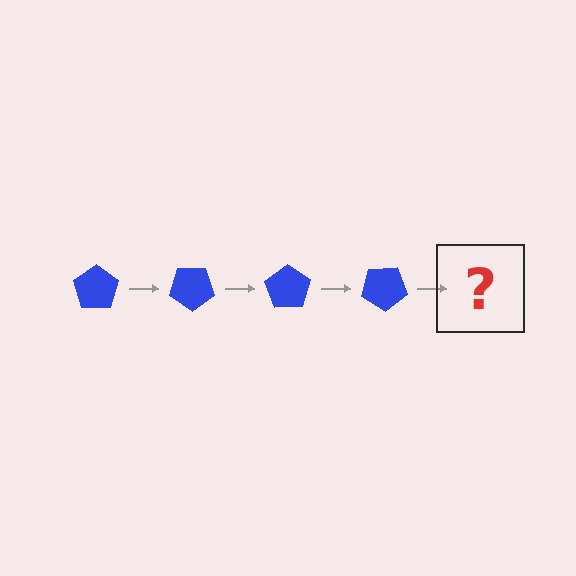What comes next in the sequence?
The next element should be a blue pentagon rotated 140 degrees.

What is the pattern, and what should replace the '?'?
The pattern is that the pentagon rotates 35 degrees each step. The '?' should be a blue pentagon rotated 140 degrees.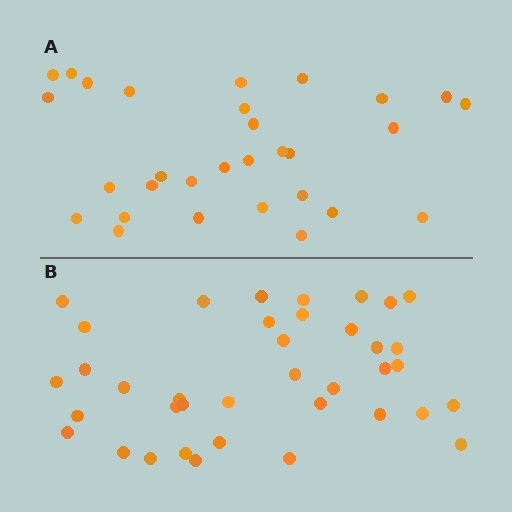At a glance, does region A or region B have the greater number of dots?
Region B (the bottom region) has more dots.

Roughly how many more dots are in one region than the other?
Region B has roughly 8 or so more dots than region A.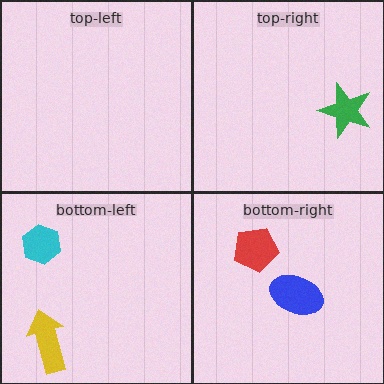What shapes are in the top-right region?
The green star.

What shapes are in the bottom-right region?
The red pentagon, the blue ellipse.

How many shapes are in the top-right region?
1.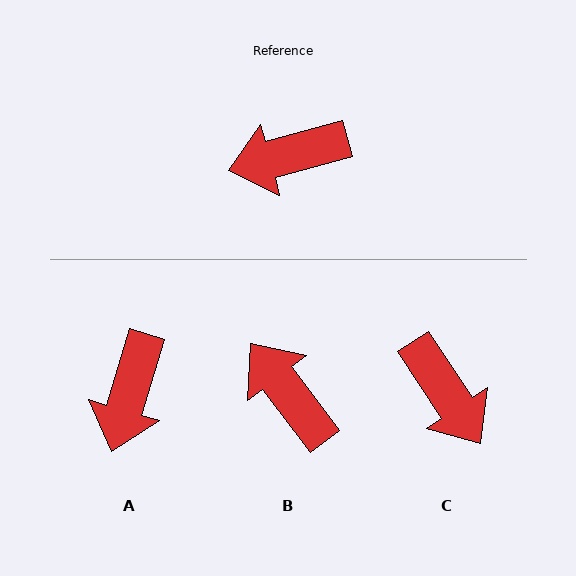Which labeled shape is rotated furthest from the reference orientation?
C, about 108 degrees away.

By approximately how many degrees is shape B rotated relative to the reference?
Approximately 68 degrees clockwise.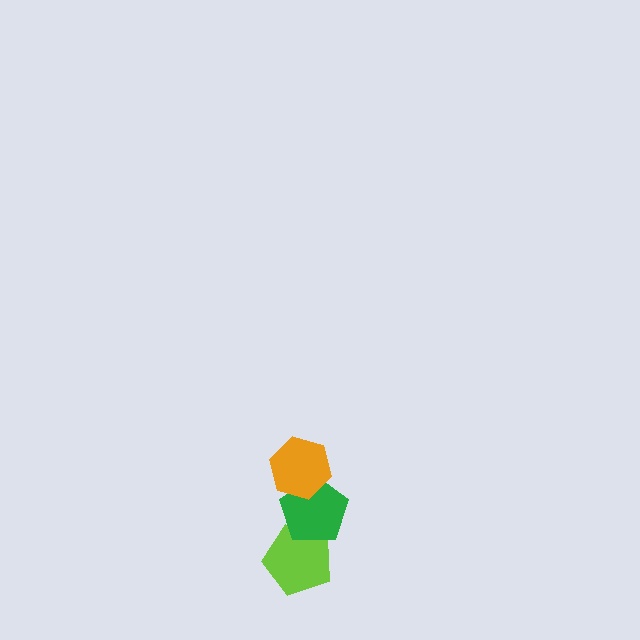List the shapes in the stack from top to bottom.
From top to bottom: the orange hexagon, the green pentagon, the lime pentagon.